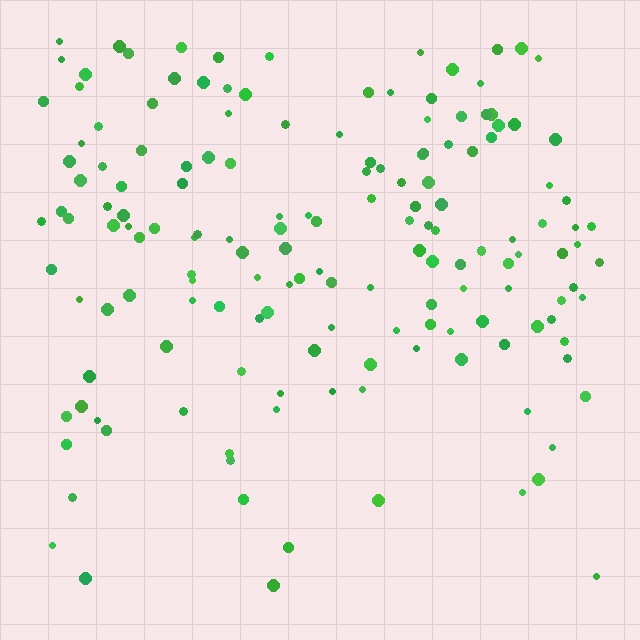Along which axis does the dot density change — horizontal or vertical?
Vertical.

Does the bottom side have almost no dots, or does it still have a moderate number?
Still a moderate number, just noticeably fewer than the top.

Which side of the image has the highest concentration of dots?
The top.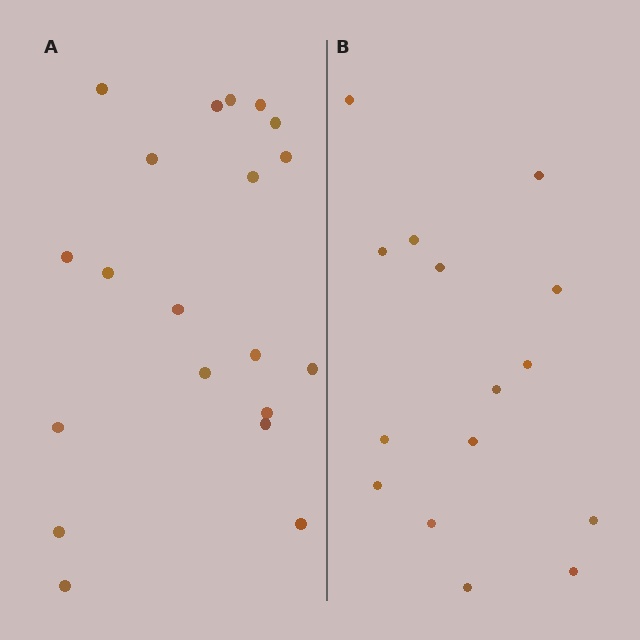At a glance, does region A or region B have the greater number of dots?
Region A (the left region) has more dots.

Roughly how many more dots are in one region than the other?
Region A has about 5 more dots than region B.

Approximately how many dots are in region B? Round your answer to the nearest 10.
About 20 dots. (The exact count is 15, which rounds to 20.)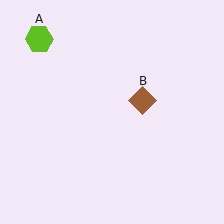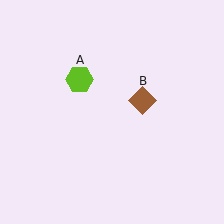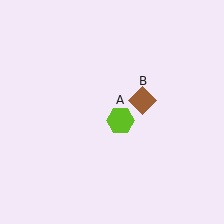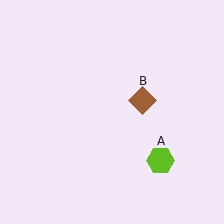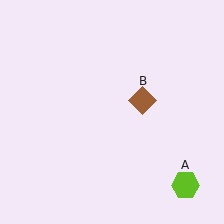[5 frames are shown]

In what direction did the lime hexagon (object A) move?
The lime hexagon (object A) moved down and to the right.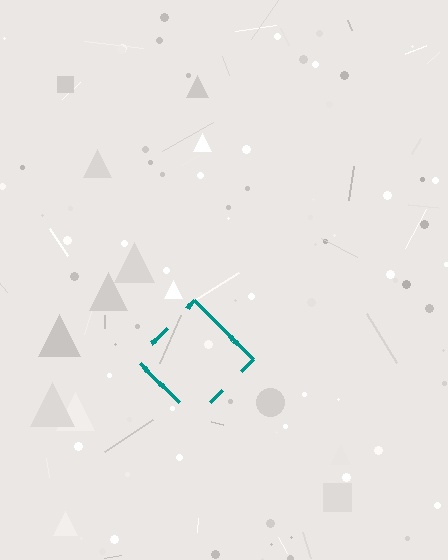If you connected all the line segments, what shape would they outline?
They would outline a diamond.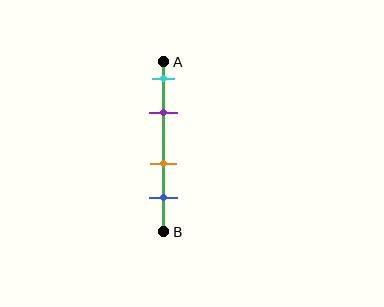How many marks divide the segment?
There are 4 marks dividing the segment.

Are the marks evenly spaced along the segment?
No, the marks are not evenly spaced.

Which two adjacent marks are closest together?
The cyan and purple marks are the closest adjacent pair.